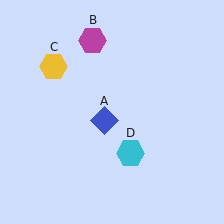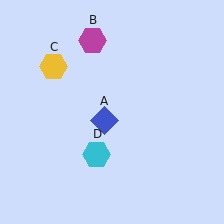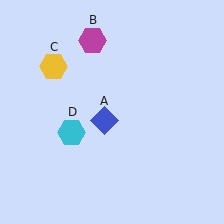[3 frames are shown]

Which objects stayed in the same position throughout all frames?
Blue diamond (object A) and magenta hexagon (object B) and yellow hexagon (object C) remained stationary.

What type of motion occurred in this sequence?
The cyan hexagon (object D) rotated clockwise around the center of the scene.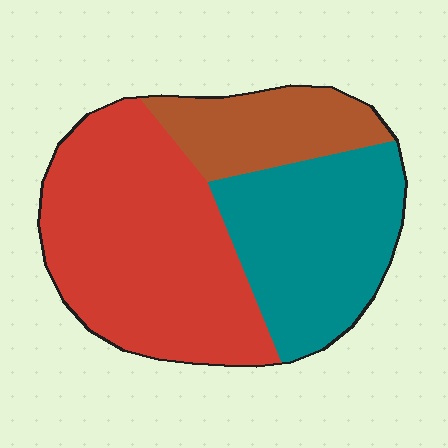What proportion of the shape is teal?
Teal takes up between a quarter and a half of the shape.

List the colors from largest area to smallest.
From largest to smallest: red, teal, brown.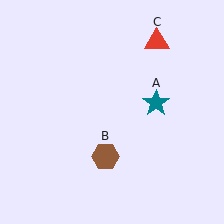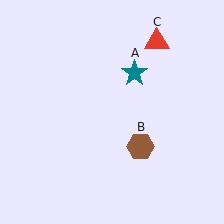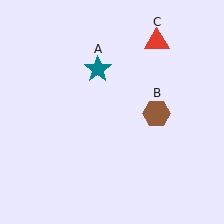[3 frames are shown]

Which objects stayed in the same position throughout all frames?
Red triangle (object C) remained stationary.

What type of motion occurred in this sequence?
The teal star (object A), brown hexagon (object B) rotated counterclockwise around the center of the scene.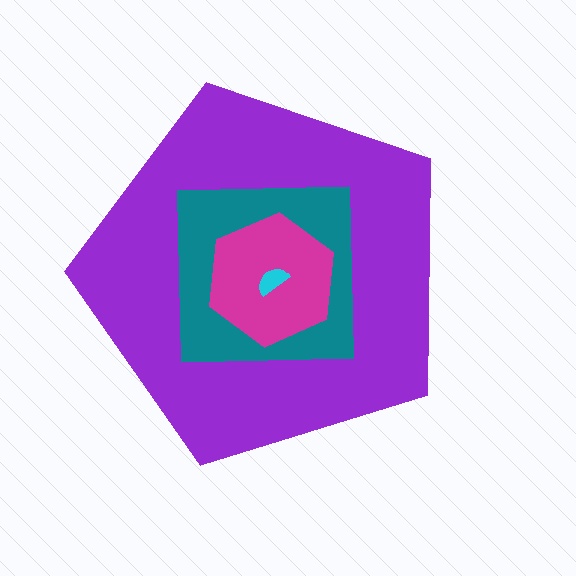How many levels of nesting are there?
4.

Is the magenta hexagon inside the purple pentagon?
Yes.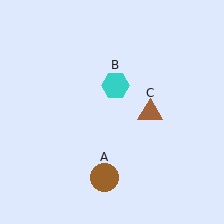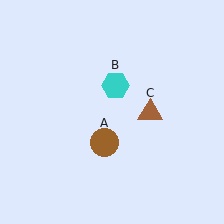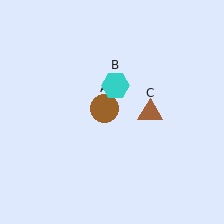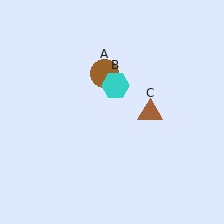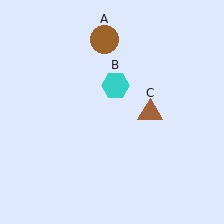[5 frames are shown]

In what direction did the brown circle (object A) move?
The brown circle (object A) moved up.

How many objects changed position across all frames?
1 object changed position: brown circle (object A).